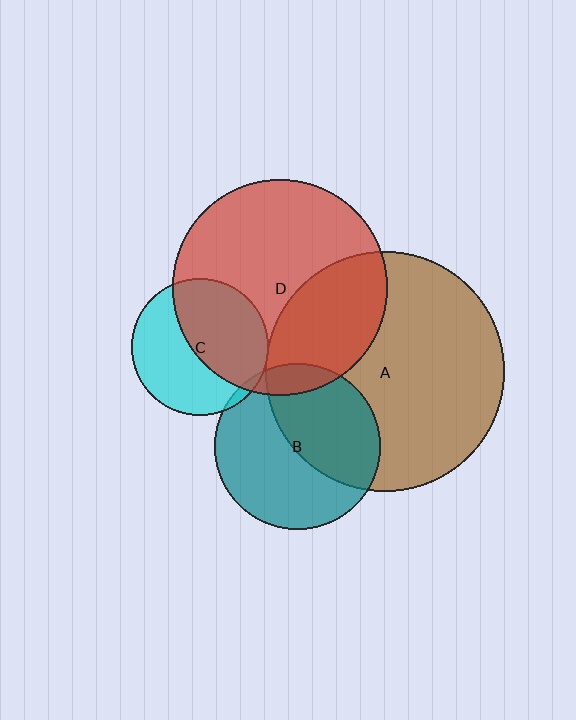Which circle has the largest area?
Circle A (brown).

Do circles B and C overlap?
Yes.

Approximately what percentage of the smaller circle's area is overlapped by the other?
Approximately 5%.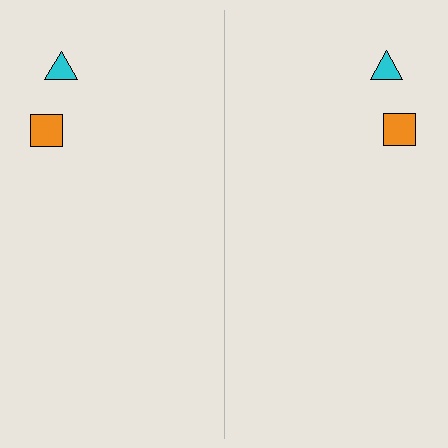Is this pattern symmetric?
Yes, this pattern has bilateral (reflection) symmetry.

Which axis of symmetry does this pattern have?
The pattern has a vertical axis of symmetry running through the center of the image.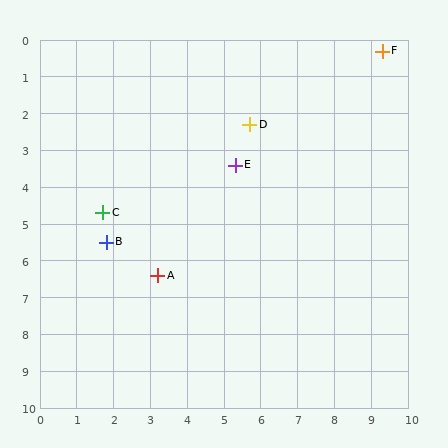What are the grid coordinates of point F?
Point F is at approximately (9.3, 0.3).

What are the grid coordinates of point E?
Point E is at approximately (5.3, 3.4).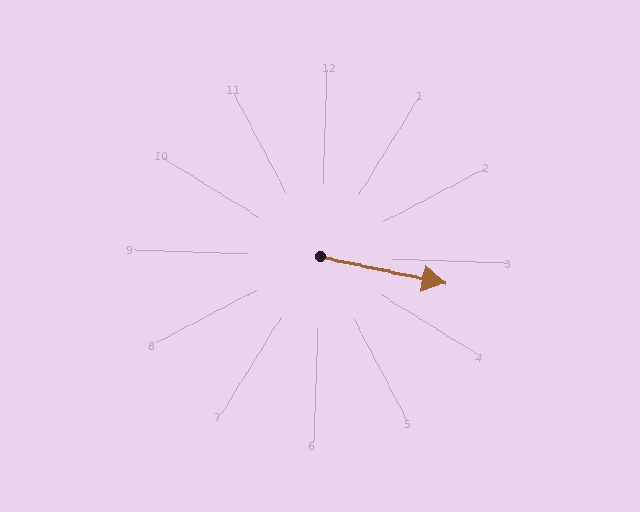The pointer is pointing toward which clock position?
Roughly 3 o'clock.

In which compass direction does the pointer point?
East.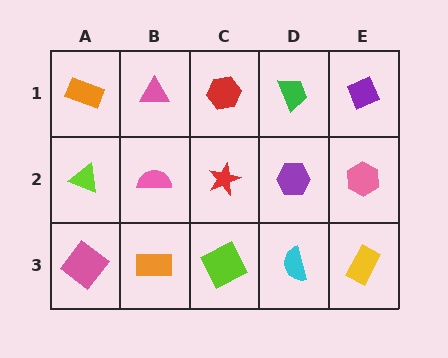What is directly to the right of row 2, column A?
A pink semicircle.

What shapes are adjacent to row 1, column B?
A pink semicircle (row 2, column B), an orange rectangle (row 1, column A), a red hexagon (row 1, column C).